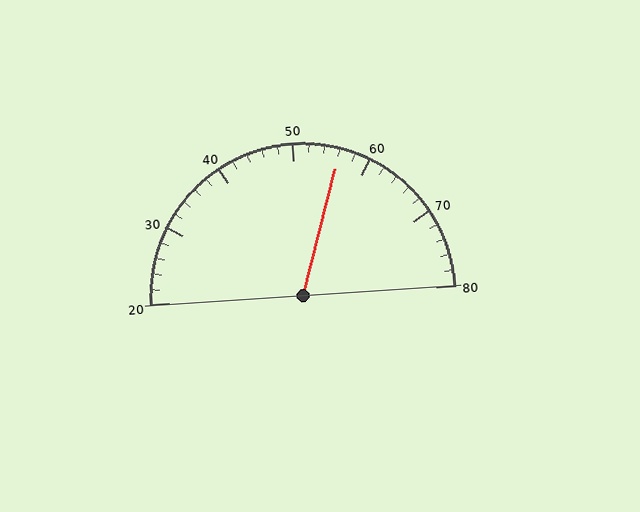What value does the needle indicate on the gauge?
The needle indicates approximately 56.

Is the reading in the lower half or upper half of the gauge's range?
The reading is in the upper half of the range (20 to 80).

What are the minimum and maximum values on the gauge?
The gauge ranges from 20 to 80.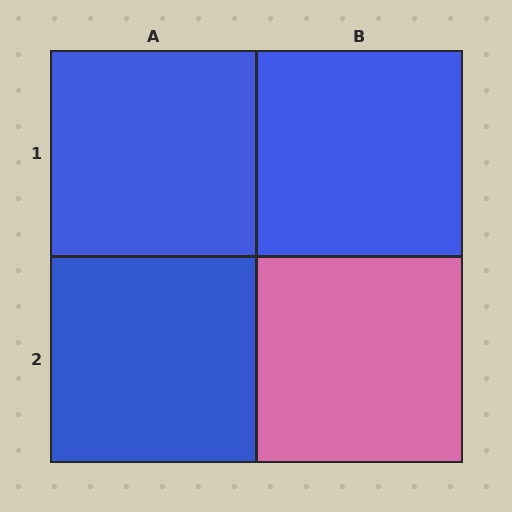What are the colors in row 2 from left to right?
Blue, pink.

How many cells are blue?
3 cells are blue.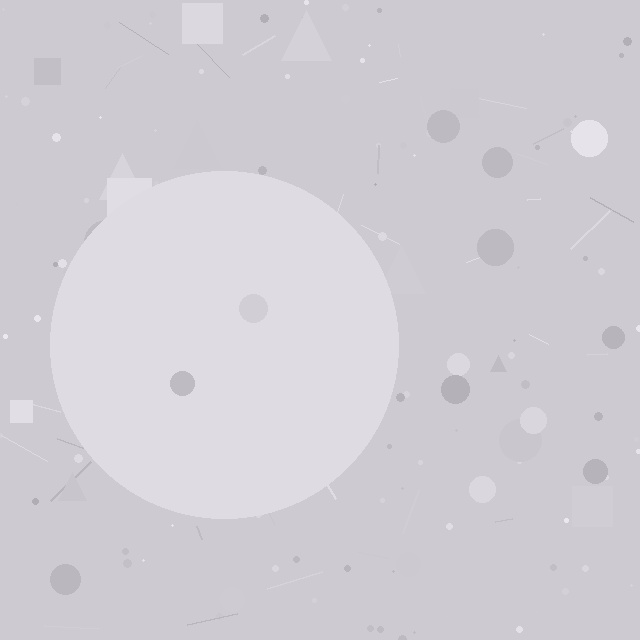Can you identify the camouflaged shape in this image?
The camouflaged shape is a circle.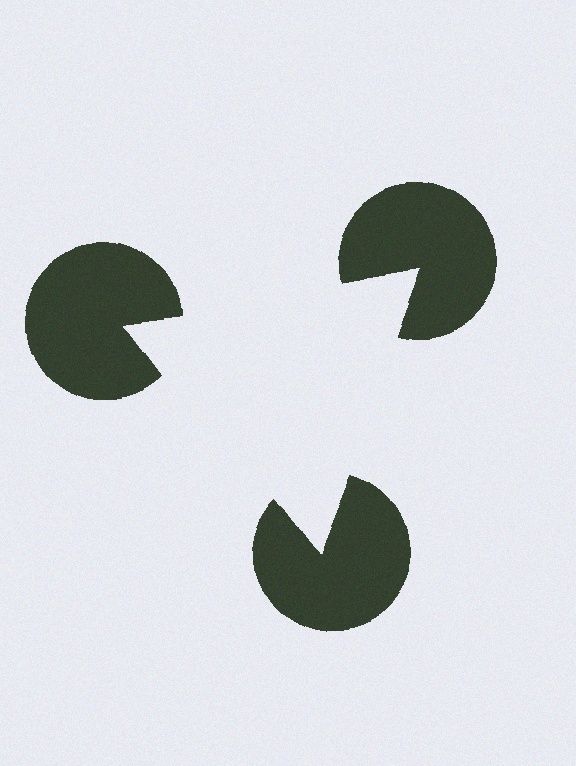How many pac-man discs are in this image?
There are 3 — one at each vertex of the illusory triangle.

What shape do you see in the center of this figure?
An illusory triangle — its edges are inferred from the aligned wedge cuts in the pac-man discs, not physically drawn.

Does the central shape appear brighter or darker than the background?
It typically appears slightly brighter than the background, even though no actual brightness change is drawn.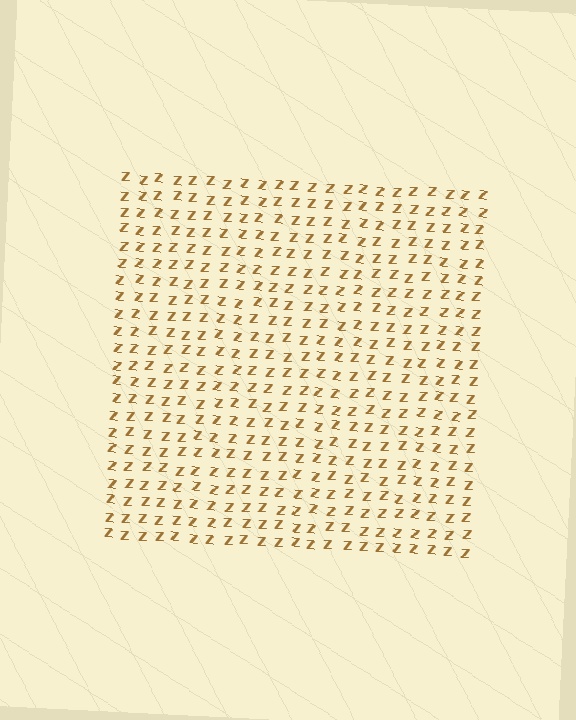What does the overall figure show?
The overall figure shows a square.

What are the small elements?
The small elements are letter Z's.